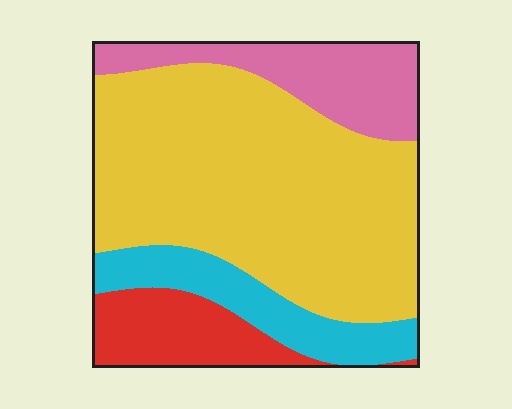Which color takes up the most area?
Yellow, at roughly 60%.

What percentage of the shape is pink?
Pink takes up about one sixth (1/6) of the shape.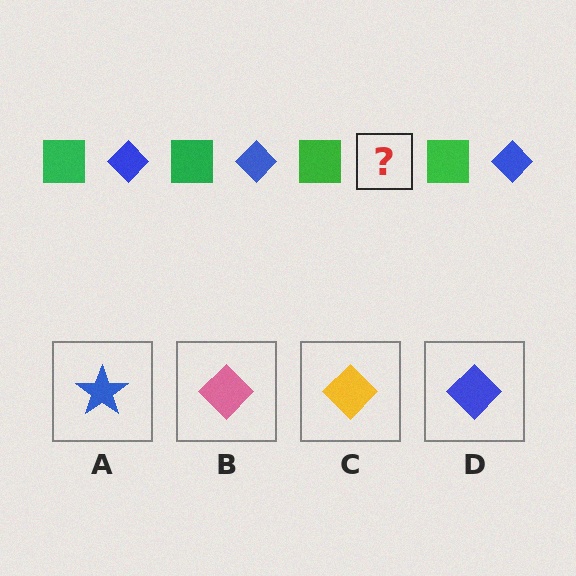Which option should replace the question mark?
Option D.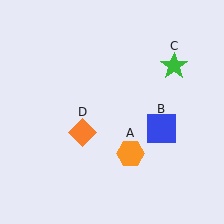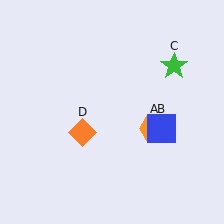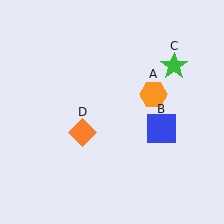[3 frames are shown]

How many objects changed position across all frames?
1 object changed position: orange hexagon (object A).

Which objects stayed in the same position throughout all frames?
Blue square (object B) and green star (object C) and orange diamond (object D) remained stationary.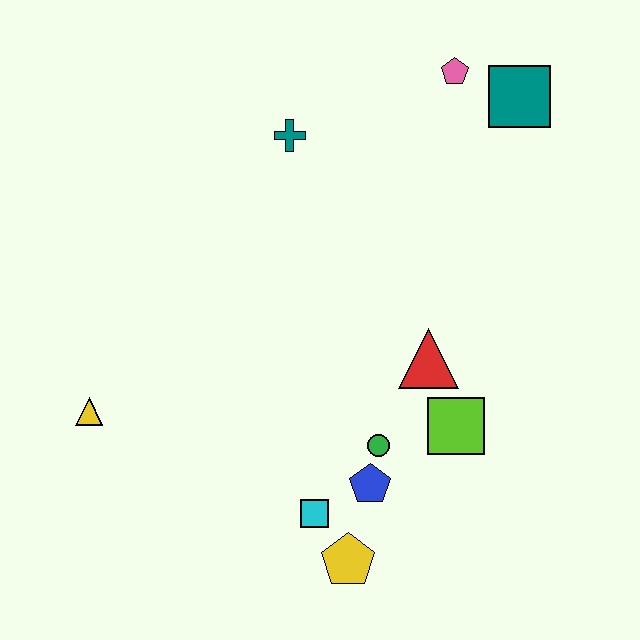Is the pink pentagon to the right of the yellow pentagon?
Yes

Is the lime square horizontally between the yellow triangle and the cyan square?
No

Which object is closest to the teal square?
The pink pentagon is closest to the teal square.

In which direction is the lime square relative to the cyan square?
The lime square is to the right of the cyan square.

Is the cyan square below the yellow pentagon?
No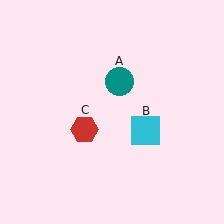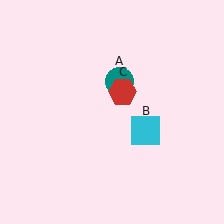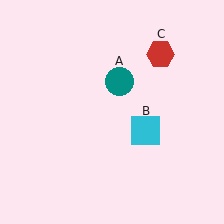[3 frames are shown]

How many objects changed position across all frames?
1 object changed position: red hexagon (object C).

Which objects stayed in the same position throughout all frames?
Teal circle (object A) and cyan square (object B) remained stationary.